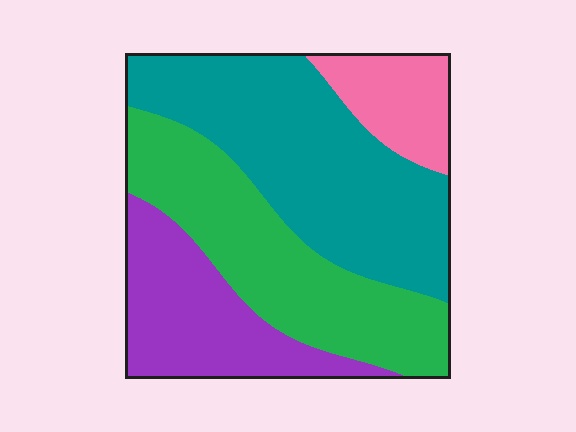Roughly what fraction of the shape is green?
Green covers about 30% of the shape.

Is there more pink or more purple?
Purple.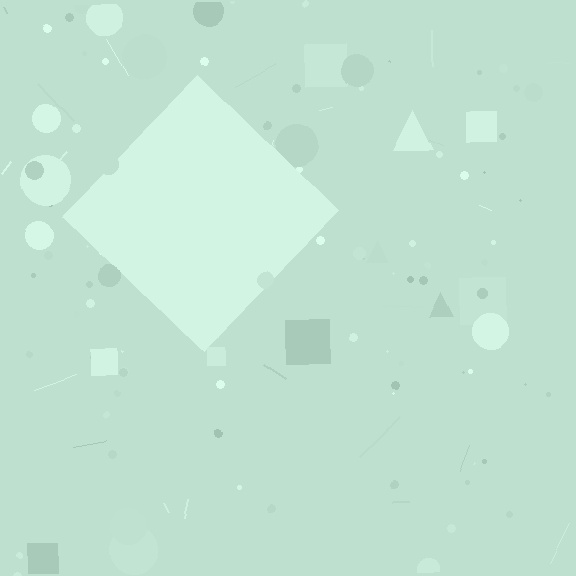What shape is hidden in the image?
A diamond is hidden in the image.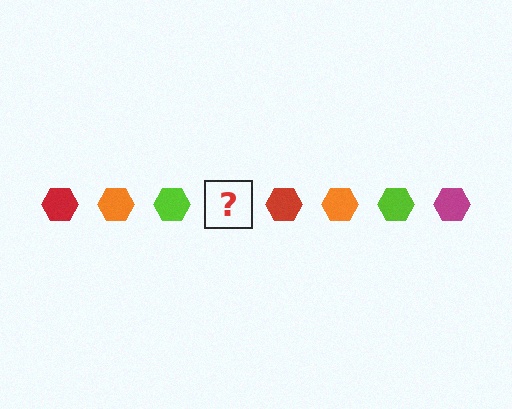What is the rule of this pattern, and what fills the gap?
The rule is that the pattern cycles through red, orange, lime, magenta hexagons. The gap should be filled with a magenta hexagon.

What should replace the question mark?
The question mark should be replaced with a magenta hexagon.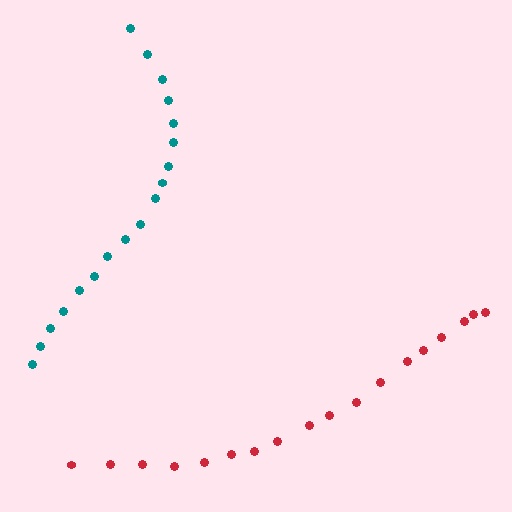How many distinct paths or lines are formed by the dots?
There are 2 distinct paths.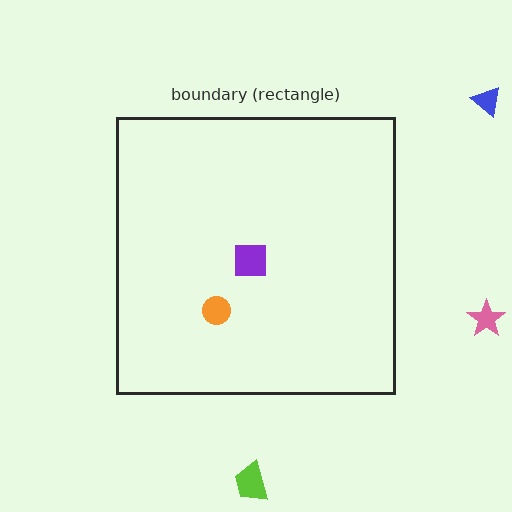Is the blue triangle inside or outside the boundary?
Outside.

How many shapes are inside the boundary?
2 inside, 3 outside.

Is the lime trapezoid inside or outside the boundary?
Outside.